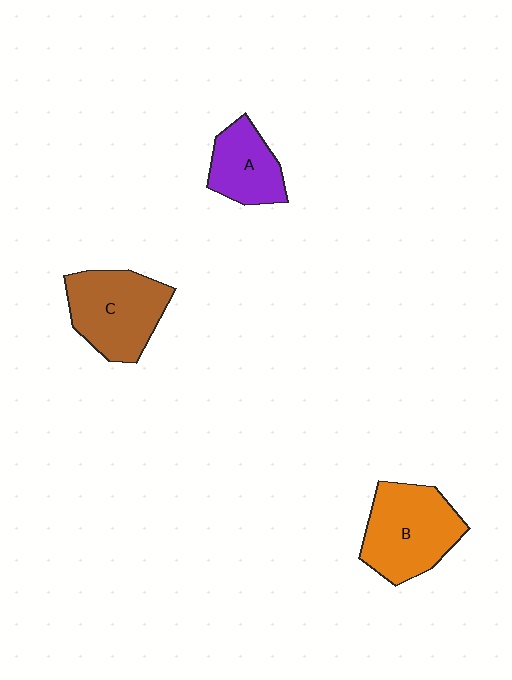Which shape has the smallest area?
Shape A (purple).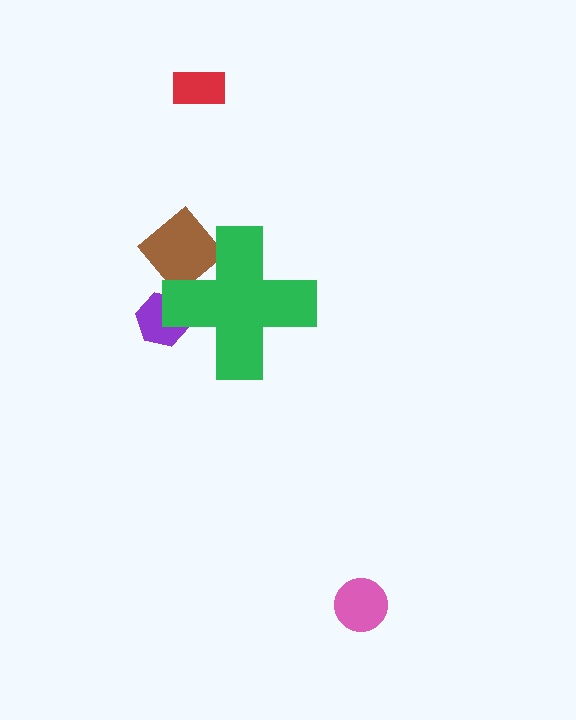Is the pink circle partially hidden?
No, the pink circle is fully visible.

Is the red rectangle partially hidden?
No, the red rectangle is fully visible.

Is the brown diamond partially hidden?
Yes, the brown diamond is partially hidden behind the green cross.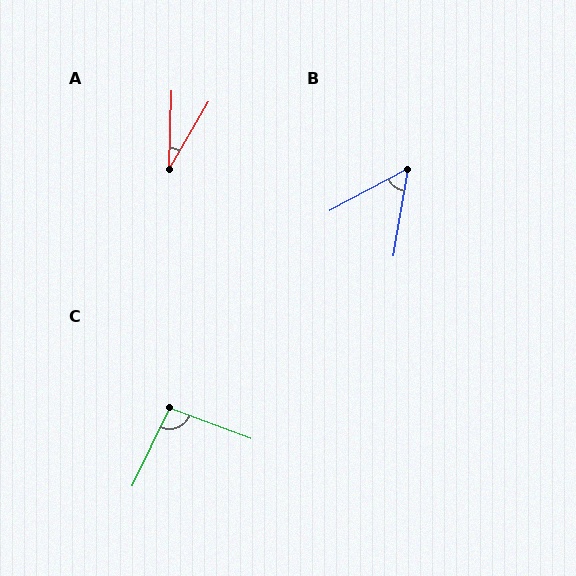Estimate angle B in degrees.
Approximately 52 degrees.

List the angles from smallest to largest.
A (29°), B (52°), C (95°).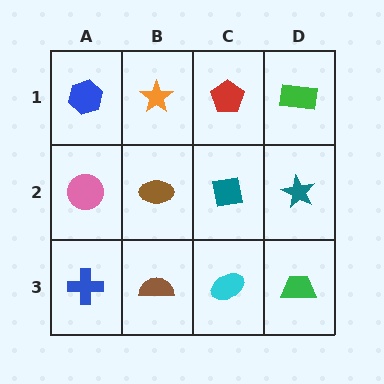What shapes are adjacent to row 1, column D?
A teal star (row 2, column D), a red pentagon (row 1, column C).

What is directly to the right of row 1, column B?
A red pentagon.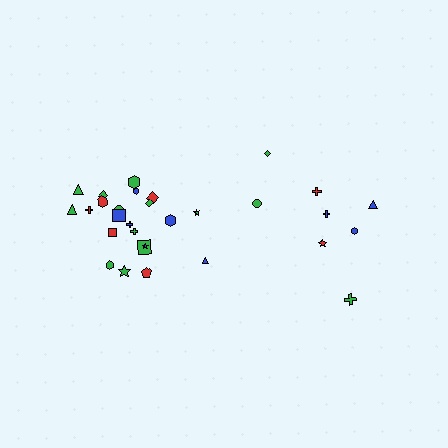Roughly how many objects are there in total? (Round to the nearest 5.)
Roughly 30 objects in total.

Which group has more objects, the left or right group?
The left group.